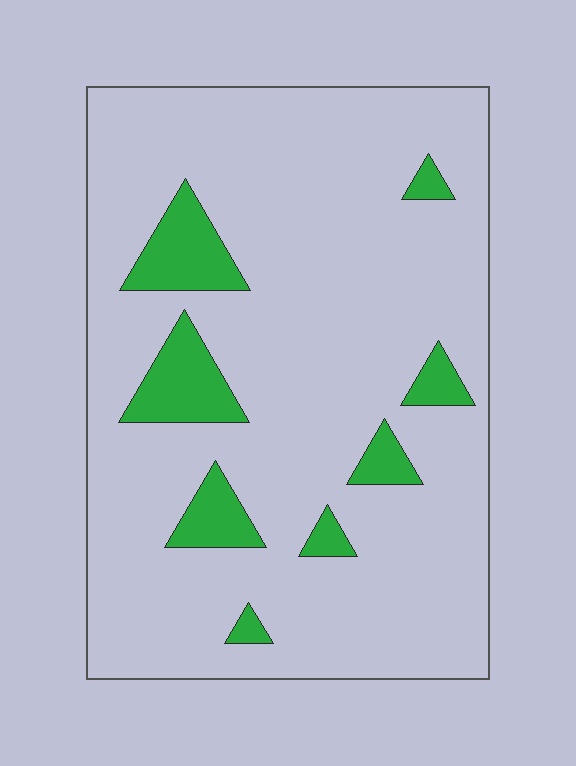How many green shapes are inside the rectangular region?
8.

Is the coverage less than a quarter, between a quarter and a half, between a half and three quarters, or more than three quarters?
Less than a quarter.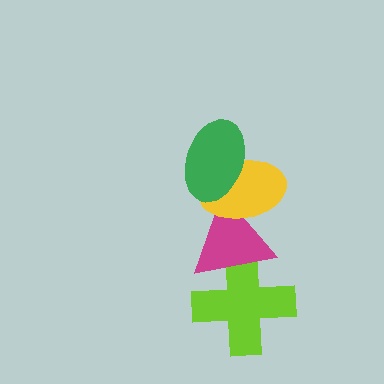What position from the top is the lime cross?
The lime cross is 4th from the top.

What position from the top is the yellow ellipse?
The yellow ellipse is 2nd from the top.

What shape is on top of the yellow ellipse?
The green ellipse is on top of the yellow ellipse.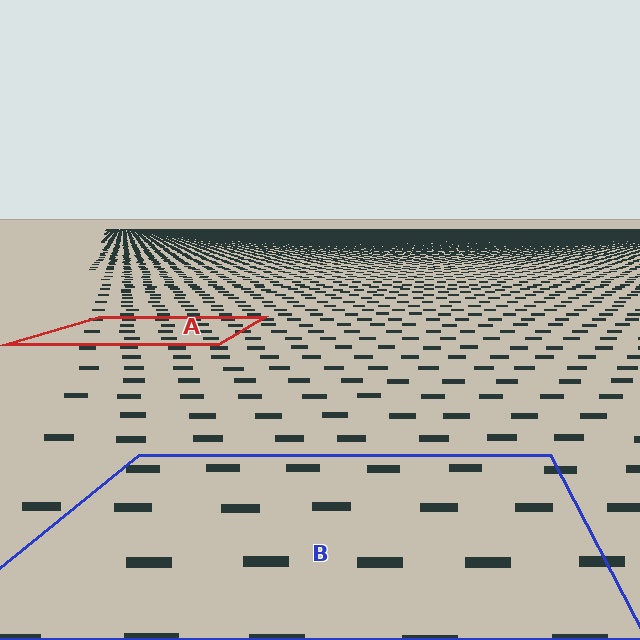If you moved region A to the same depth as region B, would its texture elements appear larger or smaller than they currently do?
They would appear larger. At a closer depth, the same texture elements are projected at a bigger on-screen size.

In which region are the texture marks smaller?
The texture marks are smaller in region A, because it is farther away.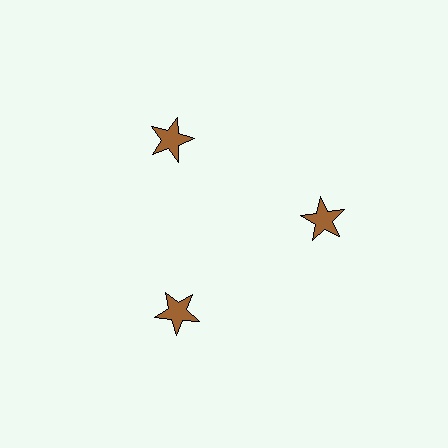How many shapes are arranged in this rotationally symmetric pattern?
There are 3 shapes, arranged in 3 groups of 1.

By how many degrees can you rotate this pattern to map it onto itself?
The pattern maps onto itself every 120 degrees of rotation.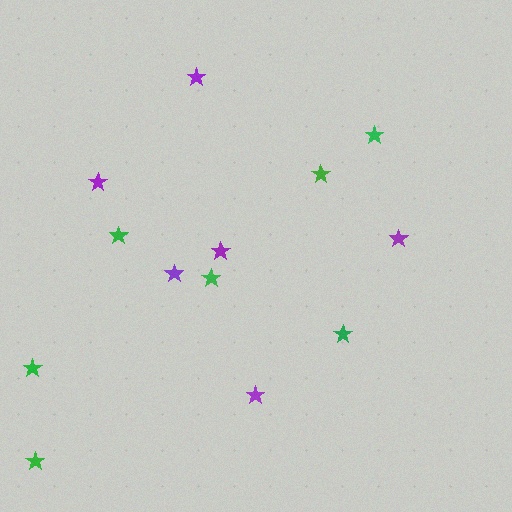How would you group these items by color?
There are 2 groups: one group of purple stars (6) and one group of green stars (7).